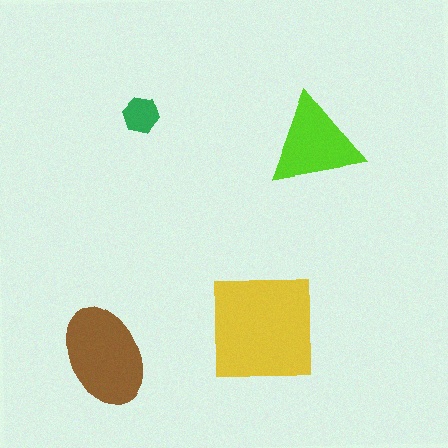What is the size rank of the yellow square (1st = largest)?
1st.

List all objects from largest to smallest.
The yellow square, the brown ellipse, the lime triangle, the green hexagon.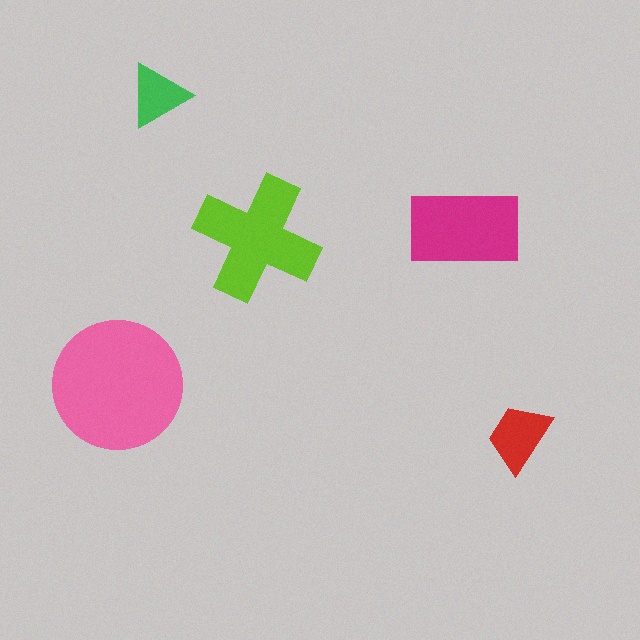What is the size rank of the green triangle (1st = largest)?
5th.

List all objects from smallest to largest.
The green triangle, the red trapezoid, the magenta rectangle, the lime cross, the pink circle.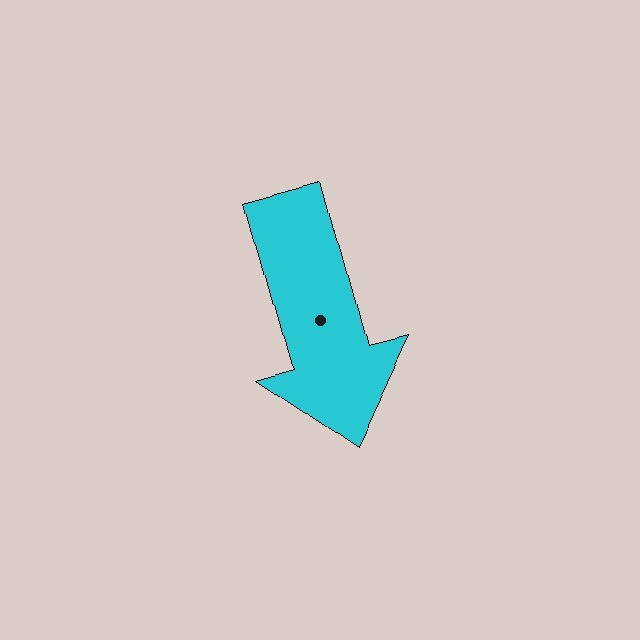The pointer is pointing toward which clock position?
Roughly 5 o'clock.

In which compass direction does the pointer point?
South.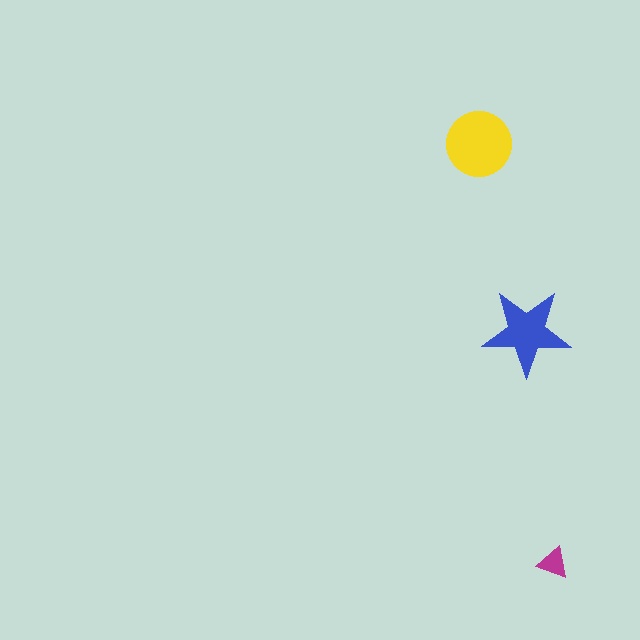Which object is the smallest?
The magenta triangle.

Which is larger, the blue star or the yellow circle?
The yellow circle.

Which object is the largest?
The yellow circle.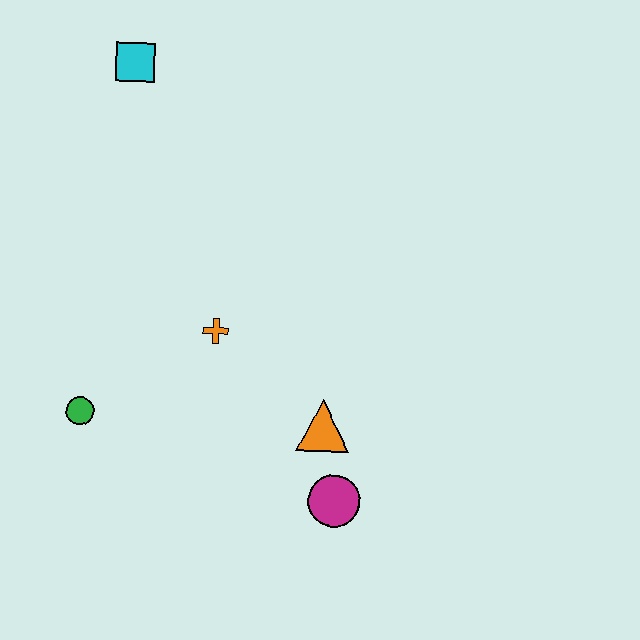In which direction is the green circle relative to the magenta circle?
The green circle is to the left of the magenta circle.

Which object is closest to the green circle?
The orange cross is closest to the green circle.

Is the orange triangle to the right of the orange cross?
Yes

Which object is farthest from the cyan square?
The magenta circle is farthest from the cyan square.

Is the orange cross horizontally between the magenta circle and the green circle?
Yes